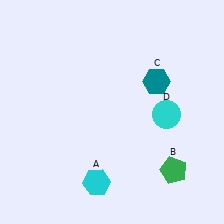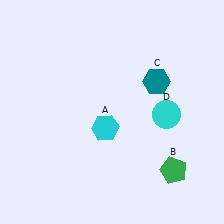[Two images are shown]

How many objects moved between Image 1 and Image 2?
1 object moved between the two images.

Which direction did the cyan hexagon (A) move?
The cyan hexagon (A) moved up.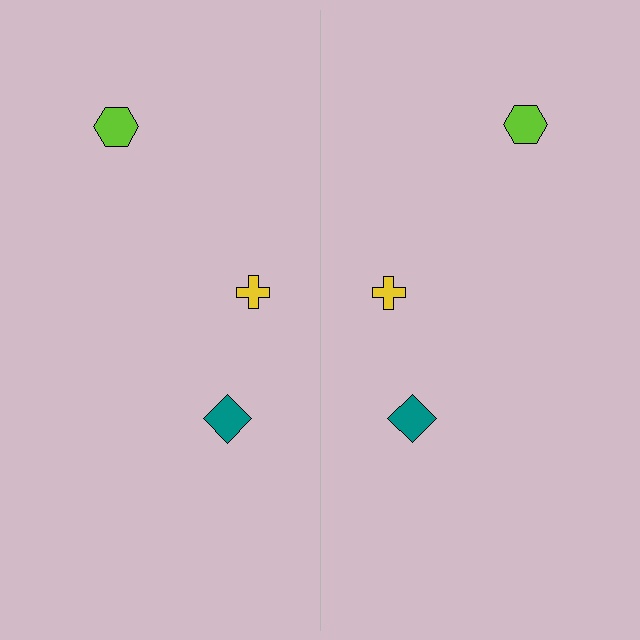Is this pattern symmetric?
Yes, this pattern has bilateral (reflection) symmetry.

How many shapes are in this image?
There are 6 shapes in this image.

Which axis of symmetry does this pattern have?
The pattern has a vertical axis of symmetry running through the center of the image.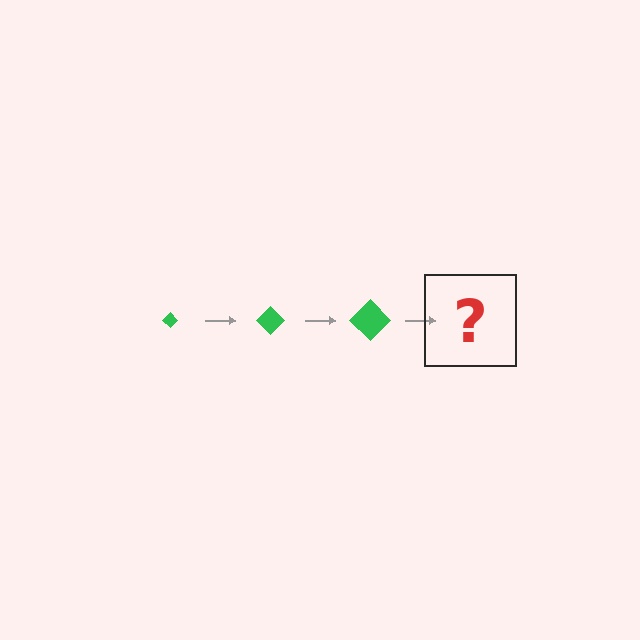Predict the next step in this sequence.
The next step is a green diamond, larger than the previous one.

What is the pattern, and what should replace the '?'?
The pattern is that the diamond gets progressively larger each step. The '?' should be a green diamond, larger than the previous one.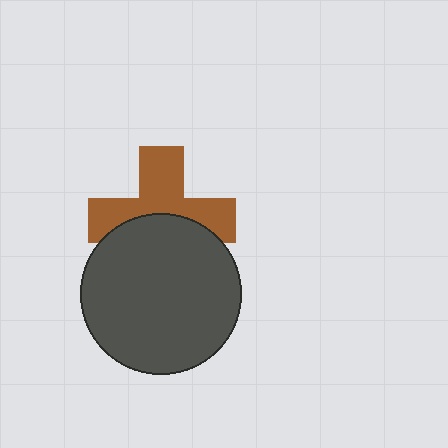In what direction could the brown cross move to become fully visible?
The brown cross could move up. That would shift it out from behind the dark gray circle entirely.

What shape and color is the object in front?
The object in front is a dark gray circle.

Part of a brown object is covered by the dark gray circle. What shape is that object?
It is a cross.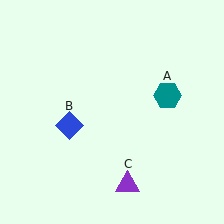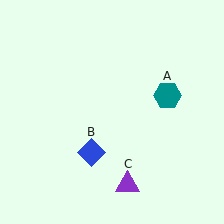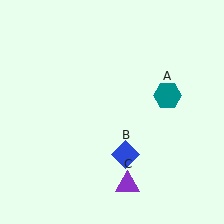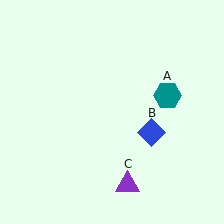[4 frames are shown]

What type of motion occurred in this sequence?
The blue diamond (object B) rotated counterclockwise around the center of the scene.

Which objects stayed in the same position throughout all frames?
Teal hexagon (object A) and purple triangle (object C) remained stationary.